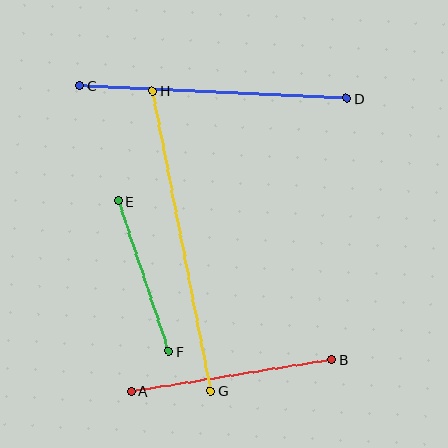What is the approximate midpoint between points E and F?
The midpoint is at approximately (143, 276) pixels.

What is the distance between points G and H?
The distance is approximately 306 pixels.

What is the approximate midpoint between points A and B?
The midpoint is at approximately (231, 375) pixels.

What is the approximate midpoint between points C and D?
The midpoint is at approximately (213, 92) pixels.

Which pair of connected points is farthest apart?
Points G and H are farthest apart.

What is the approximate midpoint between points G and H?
The midpoint is at approximately (182, 241) pixels.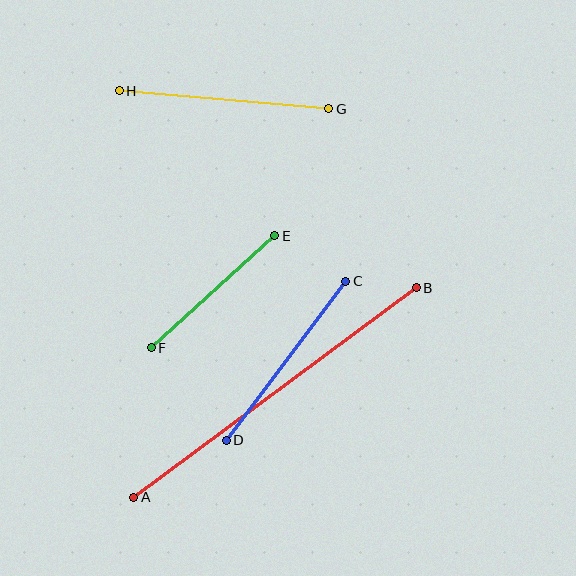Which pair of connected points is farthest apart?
Points A and B are farthest apart.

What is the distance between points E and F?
The distance is approximately 167 pixels.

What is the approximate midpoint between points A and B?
The midpoint is at approximately (275, 392) pixels.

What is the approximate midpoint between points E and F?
The midpoint is at approximately (213, 292) pixels.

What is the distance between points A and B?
The distance is approximately 352 pixels.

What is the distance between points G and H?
The distance is approximately 210 pixels.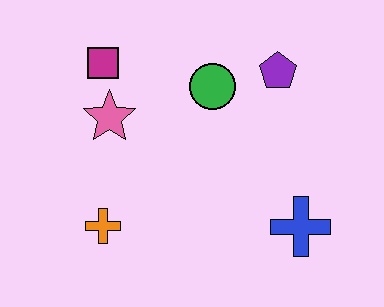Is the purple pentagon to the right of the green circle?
Yes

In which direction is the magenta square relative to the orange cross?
The magenta square is above the orange cross.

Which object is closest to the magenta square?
The pink star is closest to the magenta square.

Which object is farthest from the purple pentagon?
The orange cross is farthest from the purple pentagon.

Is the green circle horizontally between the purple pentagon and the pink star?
Yes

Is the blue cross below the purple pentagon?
Yes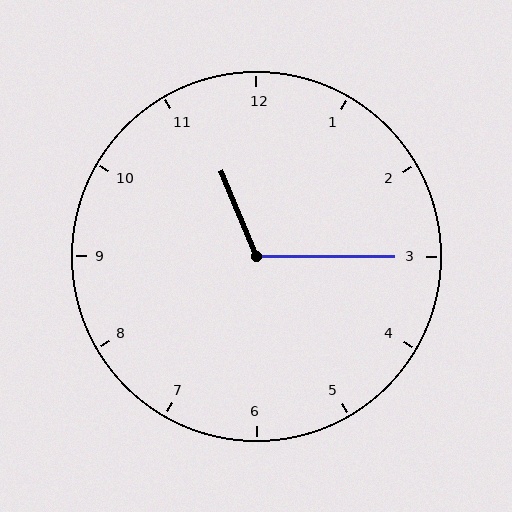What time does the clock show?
11:15.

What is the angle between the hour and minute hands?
Approximately 112 degrees.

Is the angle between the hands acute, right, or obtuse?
It is obtuse.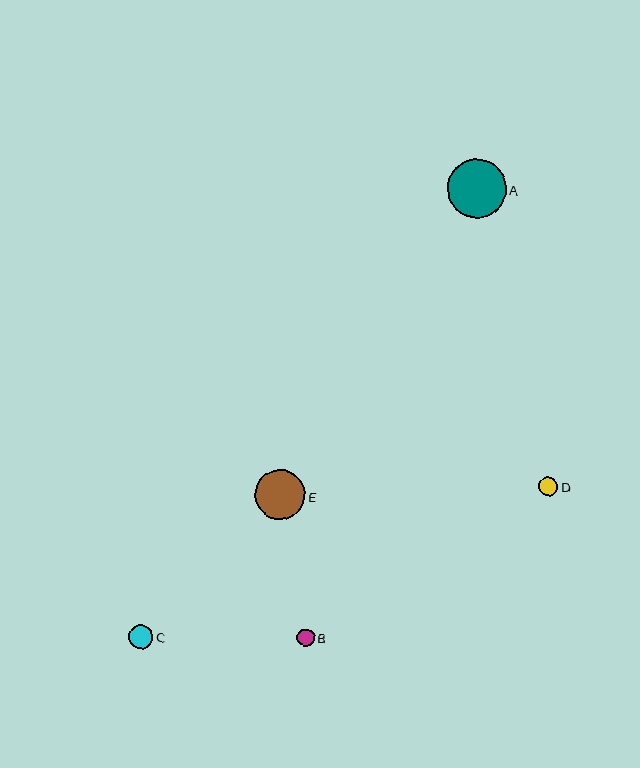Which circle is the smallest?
Circle B is the smallest with a size of approximately 17 pixels.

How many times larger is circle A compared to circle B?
Circle A is approximately 3.4 times the size of circle B.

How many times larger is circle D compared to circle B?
Circle D is approximately 1.1 times the size of circle B.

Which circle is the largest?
Circle A is the largest with a size of approximately 59 pixels.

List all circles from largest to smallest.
From largest to smallest: A, E, C, D, B.